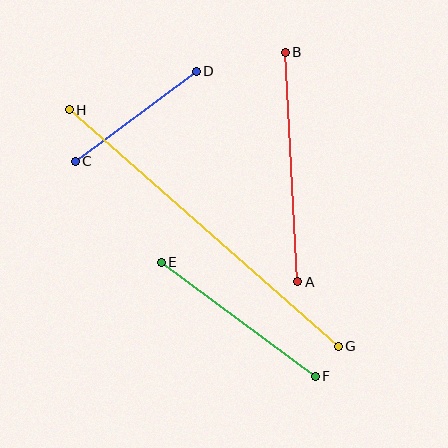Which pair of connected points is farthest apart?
Points G and H are farthest apart.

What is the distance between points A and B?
The distance is approximately 230 pixels.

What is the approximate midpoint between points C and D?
The midpoint is at approximately (136, 116) pixels.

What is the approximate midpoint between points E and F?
The midpoint is at approximately (238, 319) pixels.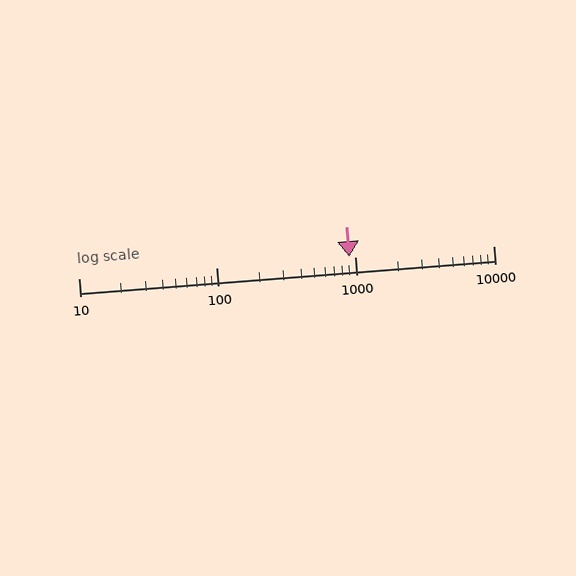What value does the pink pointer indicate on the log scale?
The pointer indicates approximately 910.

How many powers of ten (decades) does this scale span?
The scale spans 3 decades, from 10 to 10000.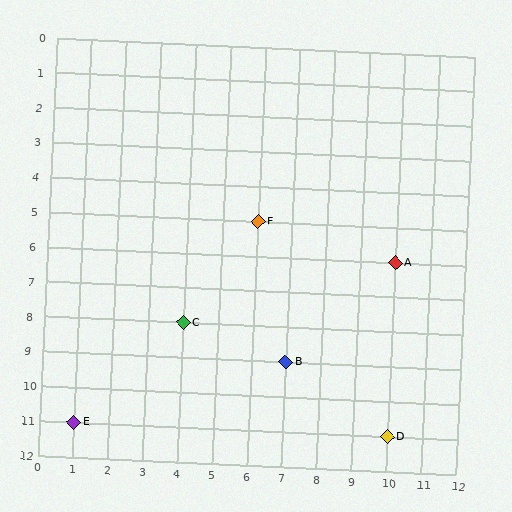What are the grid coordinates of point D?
Point D is at grid coordinates (10, 11).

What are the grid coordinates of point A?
Point A is at grid coordinates (10, 6).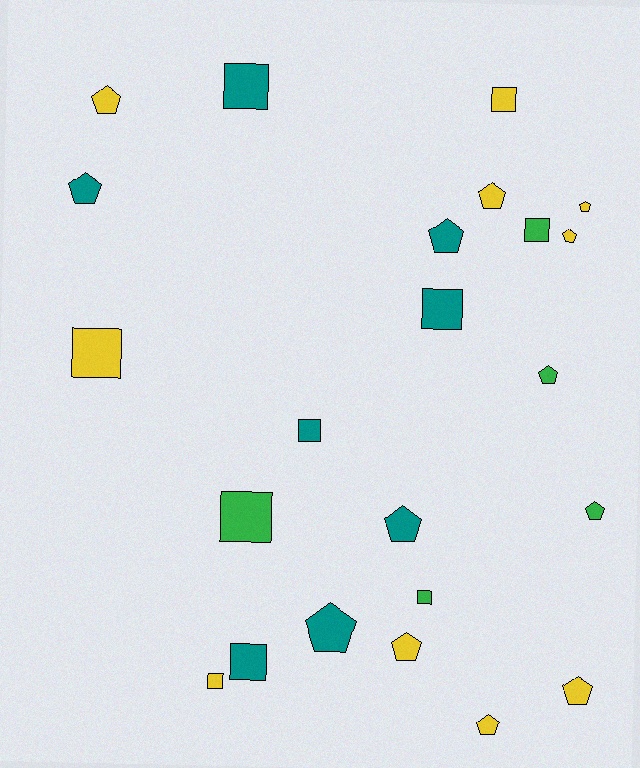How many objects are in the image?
There are 23 objects.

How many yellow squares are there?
There are 3 yellow squares.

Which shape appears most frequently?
Pentagon, with 13 objects.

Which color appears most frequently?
Yellow, with 10 objects.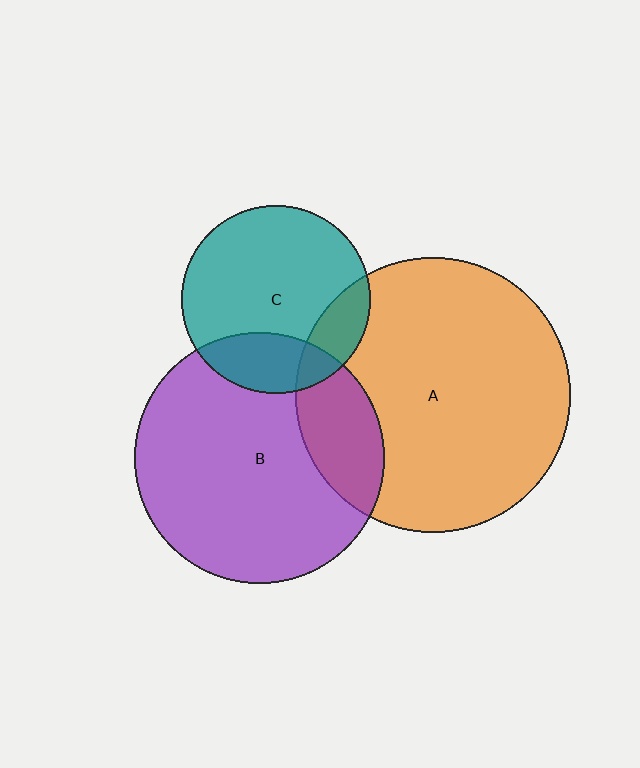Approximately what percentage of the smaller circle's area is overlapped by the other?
Approximately 20%.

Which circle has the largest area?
Circle A (orange).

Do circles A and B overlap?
Yes.